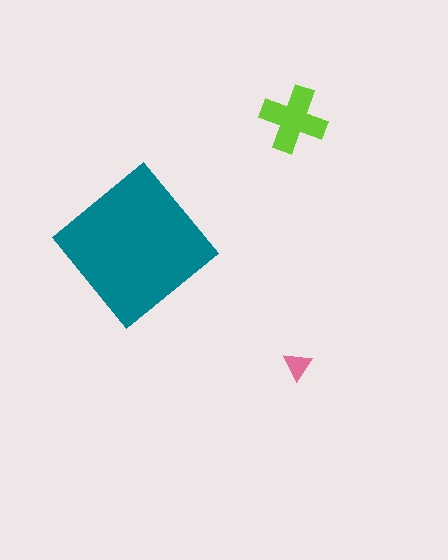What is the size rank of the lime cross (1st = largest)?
2nd.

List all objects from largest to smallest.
The teal diamond, the lime cross, the pink triangle.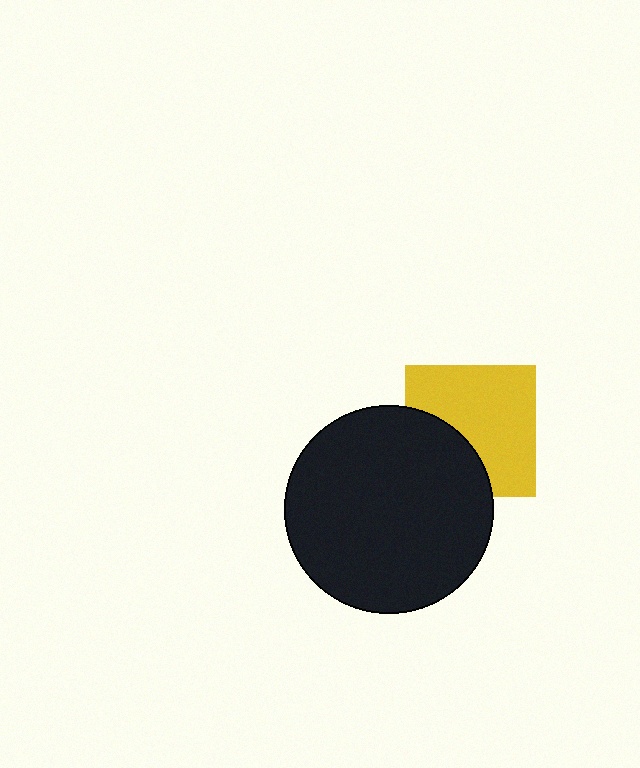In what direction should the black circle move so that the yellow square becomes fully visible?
The black circle should move toward the lower-left. That is the shortest direction to clear the overlap and leave the yellow square fully visible.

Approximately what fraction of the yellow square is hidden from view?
Roughly 34% of the yellow square is hidden behind the black circle.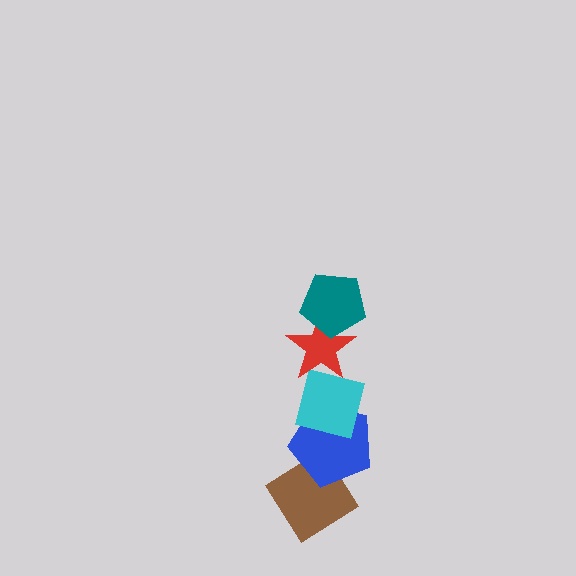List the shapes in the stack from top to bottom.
From top to bottom: the teal pentagon, the red star, the cyan square, the blue pentagon, the brown diamond.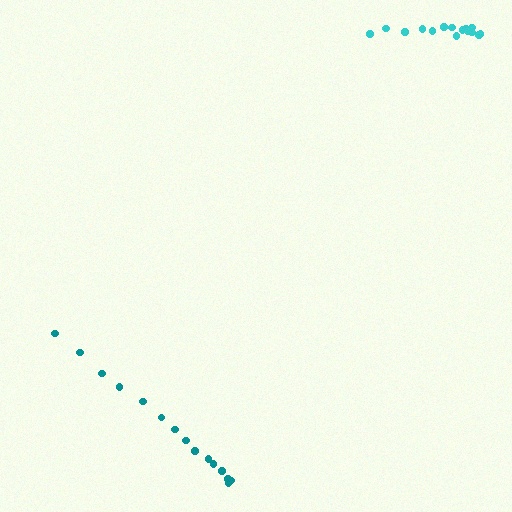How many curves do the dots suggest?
There are 2 distinct paths.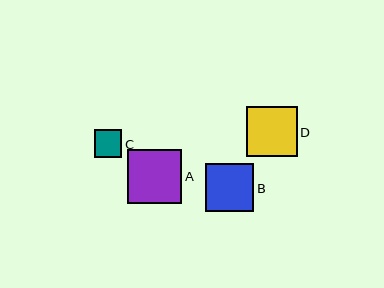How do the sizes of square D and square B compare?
Square D and square B are approximately the same size.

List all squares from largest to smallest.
From largest to smallest: A, D, B, C.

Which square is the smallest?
Square C is the smallest with a size of approximately 27 pixels.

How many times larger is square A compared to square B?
Square A is approximately 1.1 times the size of square B.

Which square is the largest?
Square A is the largest with a size of approximately 54 pixels.